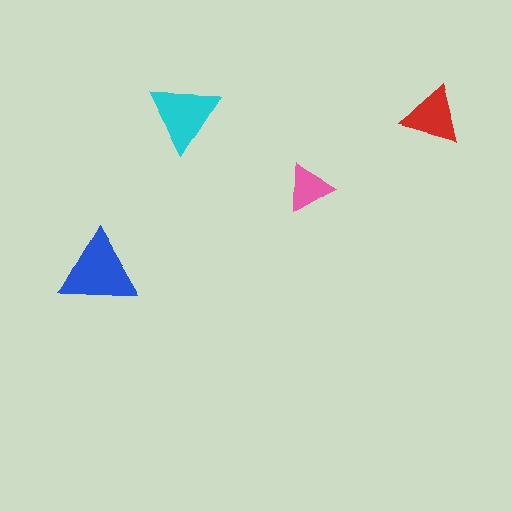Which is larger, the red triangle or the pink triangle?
The red one.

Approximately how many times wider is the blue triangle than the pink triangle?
About 1.5 times wider.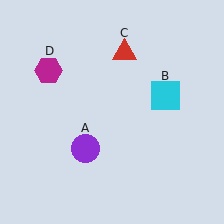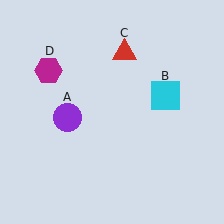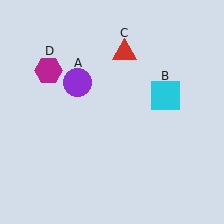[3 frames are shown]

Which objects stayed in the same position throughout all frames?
Cyan square (object B) and red triangle (object C) and magenta hexagon (object D) remained stationary.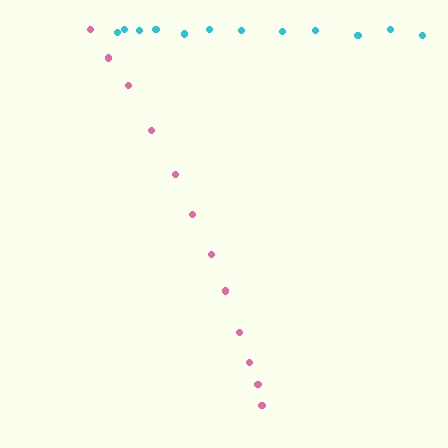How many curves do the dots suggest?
There are 2 distinct paths.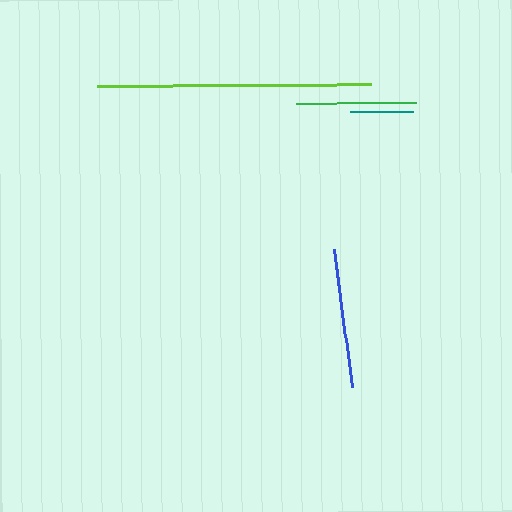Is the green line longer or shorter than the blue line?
The blue line is longer than the green line.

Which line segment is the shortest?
The teal line is the shortest at approximately 63 pixels.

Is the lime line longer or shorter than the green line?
The lime line is longer than the green line.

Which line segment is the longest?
The lime line is the longest at approximately 274 pixels.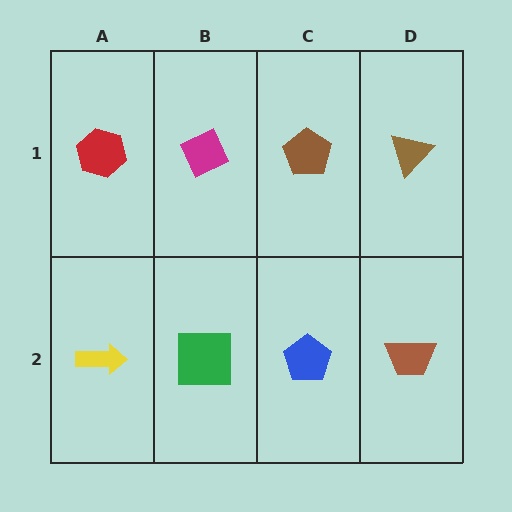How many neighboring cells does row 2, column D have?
2.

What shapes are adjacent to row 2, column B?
A magenta diamond (row 1, column B), a yellow arrow (row 2, column A), a blue pentagon (row 2, column C).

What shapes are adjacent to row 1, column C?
A blue pentagon (row 2, column C), a magenta diamond (row 1, column B), a brown triangle (row 1, column D).